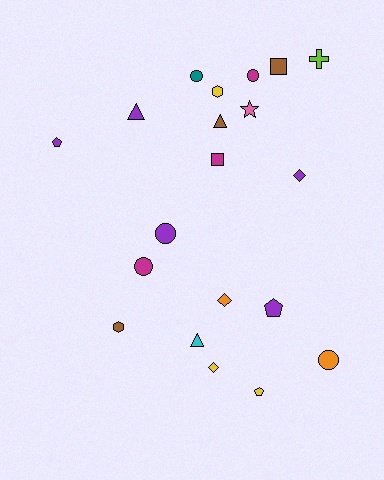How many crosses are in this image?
There is 1 cross.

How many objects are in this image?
There are 20 objects.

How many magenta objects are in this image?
There are 3 magenta objects.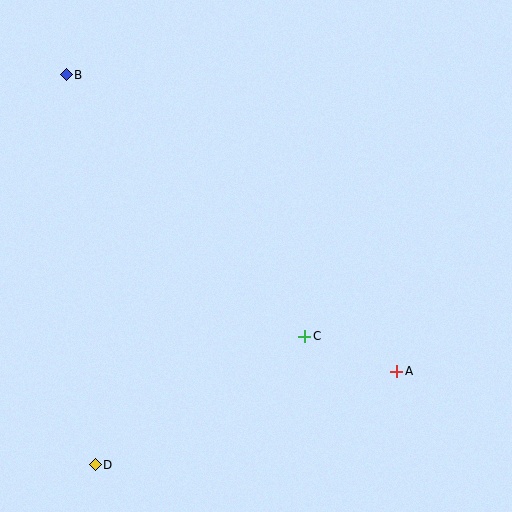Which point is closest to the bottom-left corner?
Point D is closest to the bottom-left corner.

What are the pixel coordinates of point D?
Point D is at (95, 465).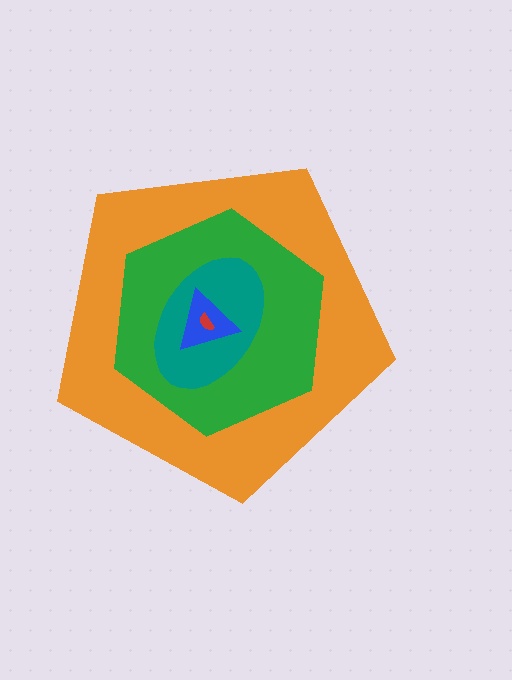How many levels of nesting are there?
5.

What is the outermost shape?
The orange pentagon.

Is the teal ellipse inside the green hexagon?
Yes.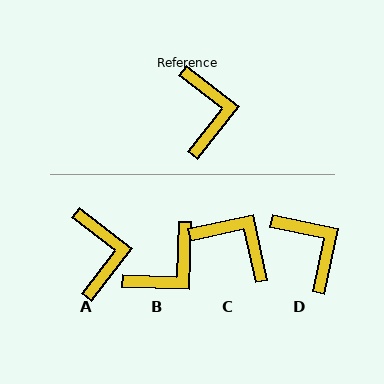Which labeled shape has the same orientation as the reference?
A.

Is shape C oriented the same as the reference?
No, it is off by about 51 degrees.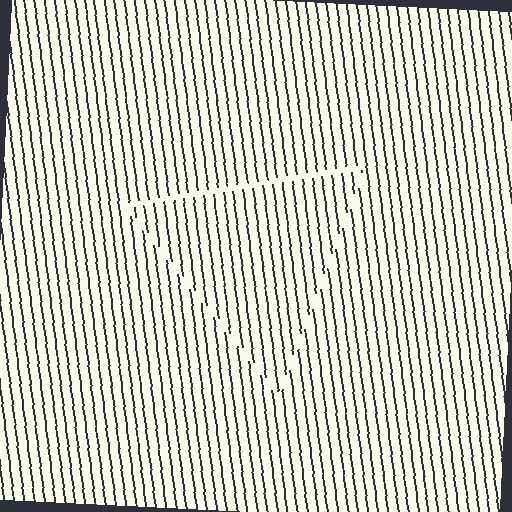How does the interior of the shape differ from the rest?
The interior of the shape contains the same grating, shifted by half a period — the contour is defined by the phase discontinuity where line-ends from the inner and outer gratings abut.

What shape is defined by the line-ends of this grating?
An illusory triangle. The interior of the shape contains the same grating, shifted by half a period — the contour is defined by the phase discontinuity where line-ends from the inner and outer gratings abut.